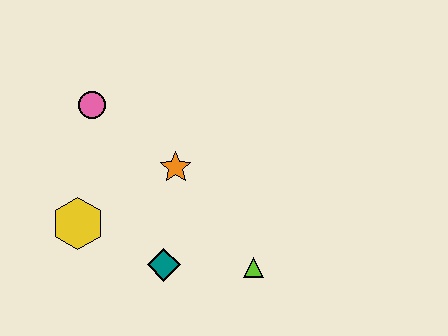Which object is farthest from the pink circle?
The lime triangle is farthest from the pink circle.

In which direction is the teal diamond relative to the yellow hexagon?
The teal diamond is to the right of the yellow hexagon.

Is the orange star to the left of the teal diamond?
No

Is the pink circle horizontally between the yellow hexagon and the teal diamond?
Yes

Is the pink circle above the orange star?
Yes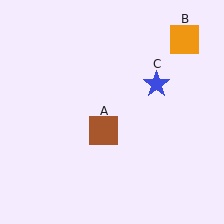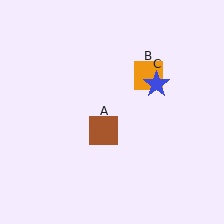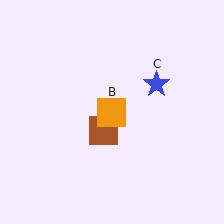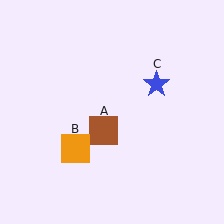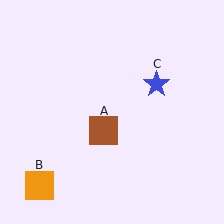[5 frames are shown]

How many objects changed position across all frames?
1 object changed position: orange square (object B).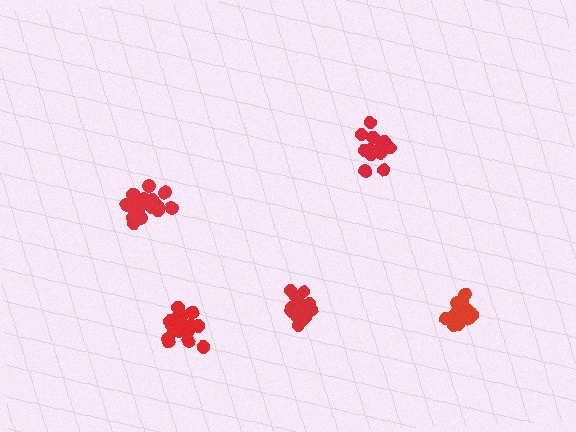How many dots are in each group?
Group 1: 20 dots, Group 2: 16 dots, Group 3: 18 dots, Group 4: 15 dots, Group 5: 17 dots (86 total).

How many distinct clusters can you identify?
There are 5 distinct clusters.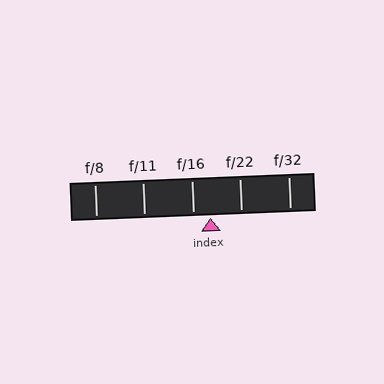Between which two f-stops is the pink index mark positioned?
The index mark is between f/16 and f/22.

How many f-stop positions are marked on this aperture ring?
There are 5 f-stop positions marked.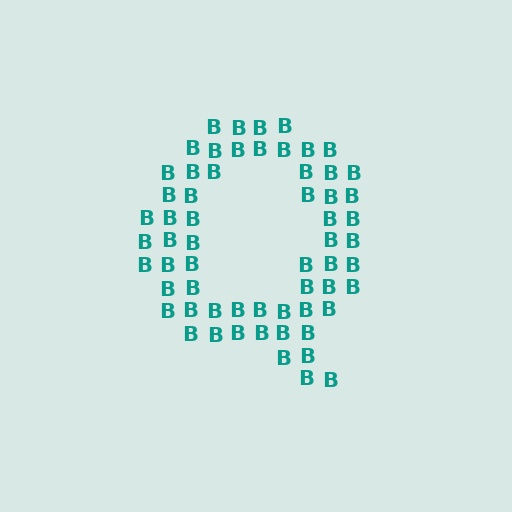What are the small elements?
The small elements are letter B's.